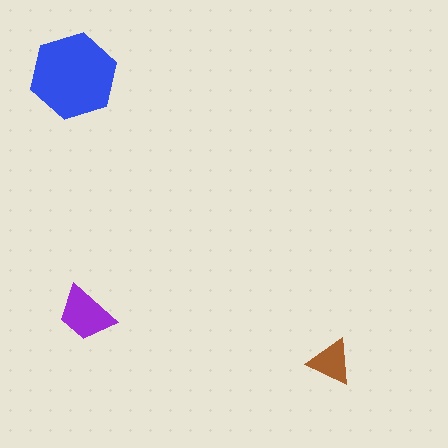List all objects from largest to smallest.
The blue hexagon, the purple trapezoid, the brown triangle.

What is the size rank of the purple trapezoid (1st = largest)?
2nd.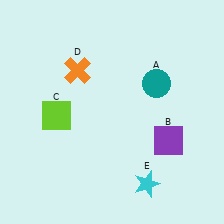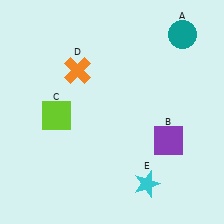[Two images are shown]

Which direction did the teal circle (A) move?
The teal circle (A) moved up.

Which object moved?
The teal circle (A) moved up.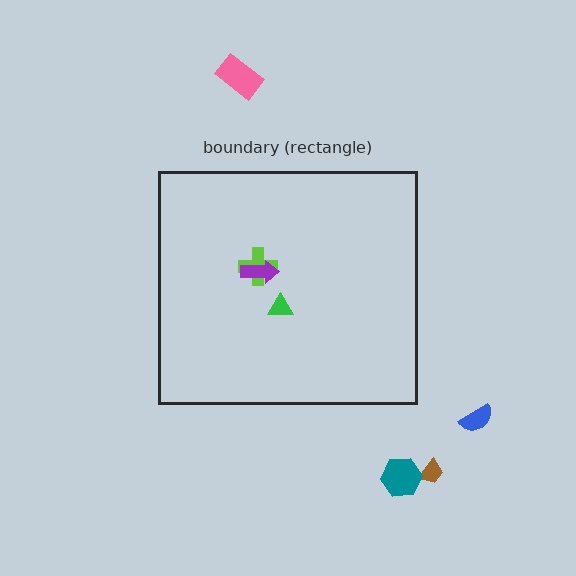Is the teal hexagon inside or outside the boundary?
Outside.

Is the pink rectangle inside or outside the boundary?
Outside.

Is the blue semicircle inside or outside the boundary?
Outside.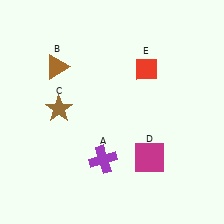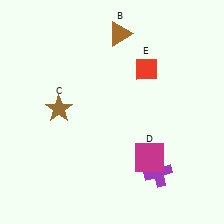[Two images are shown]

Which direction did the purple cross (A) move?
The purple cross (A) moved right.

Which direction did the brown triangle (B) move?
The brown triangle (B) moved right.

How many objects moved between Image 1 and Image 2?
2 objects moved between the two images.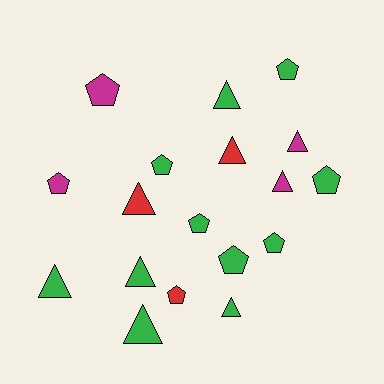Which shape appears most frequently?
Pentagon, with 9 objects.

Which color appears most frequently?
Green, with 11 objects.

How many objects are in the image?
There are 18 objects.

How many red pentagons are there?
There is 1 red pentagon.